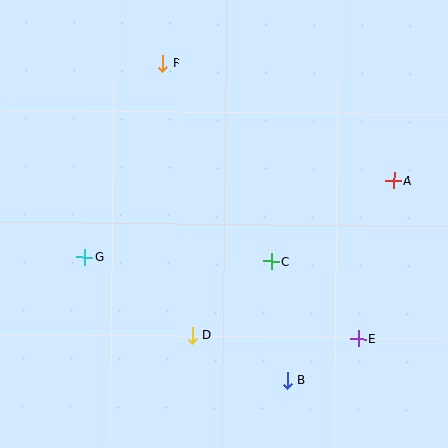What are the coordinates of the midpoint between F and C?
The midpoint between F and C is at (217, 162).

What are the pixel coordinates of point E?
Point E is at (358, 339).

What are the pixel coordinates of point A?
Point A is at (394, 180).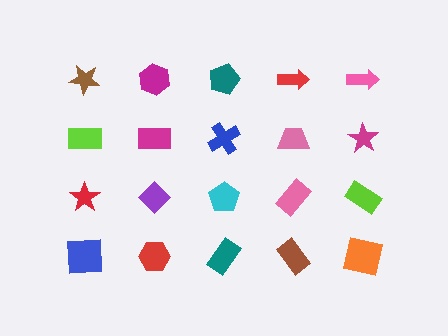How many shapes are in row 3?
5 shapes.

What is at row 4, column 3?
A teal rectangle.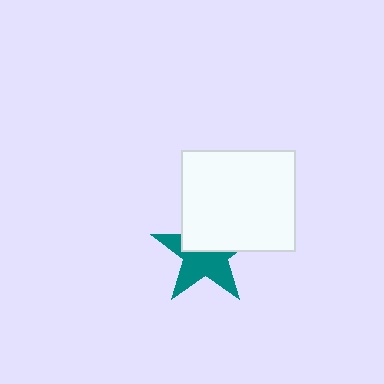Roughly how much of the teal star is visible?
About half of it is visible (roughly 56%).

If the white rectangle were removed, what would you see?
You would see the complete teal star.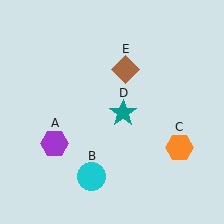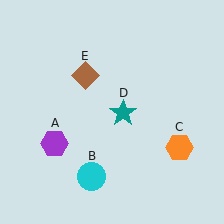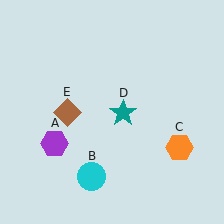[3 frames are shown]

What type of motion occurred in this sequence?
The brown diamond (object E) rotated counterclockwise around the center of the scene.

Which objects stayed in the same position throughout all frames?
Purple hexagon (object A) and cyan circle (object B) and orange hexagon (object C) and teal star (object D) remained stationary.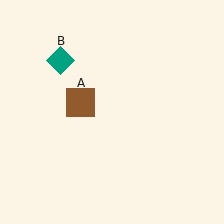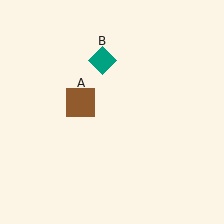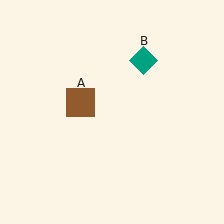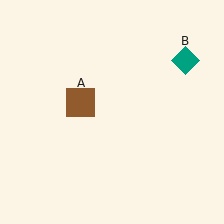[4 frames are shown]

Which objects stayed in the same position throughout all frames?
Brown square (object A) remained stationary.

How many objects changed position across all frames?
1 object changed position: teal diamond (object B).